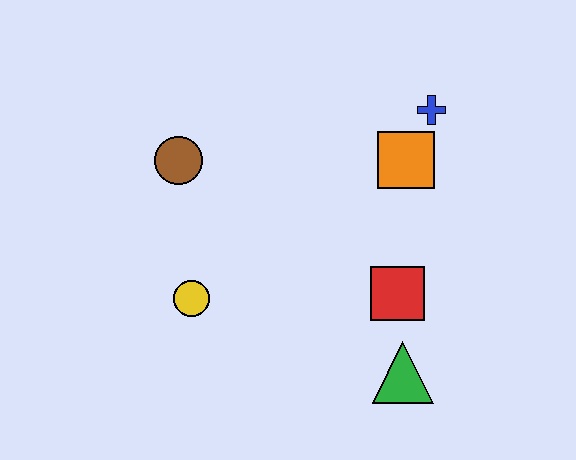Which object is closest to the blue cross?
The orange square is closest to the blue cross.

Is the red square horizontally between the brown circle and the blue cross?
Yes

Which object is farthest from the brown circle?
The green triangle is farthest from the brown circle.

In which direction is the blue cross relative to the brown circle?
The blue cross is to the right of the brown circle.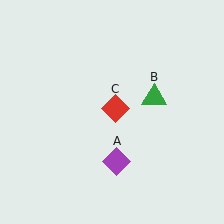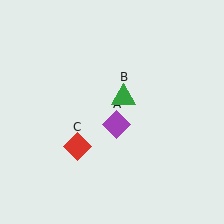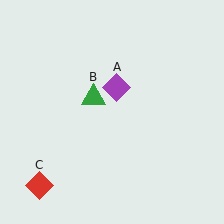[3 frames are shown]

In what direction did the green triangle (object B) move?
The green triangle (object B) moved left.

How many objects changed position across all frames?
3 objects changed position: purple diamond (object A), green triangle (object B), red diamond (object C).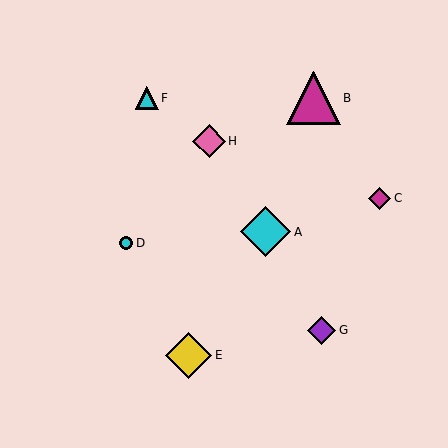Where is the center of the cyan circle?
The center of the cyan circle is at (126, 243).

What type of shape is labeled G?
Shape G is a purple diamond.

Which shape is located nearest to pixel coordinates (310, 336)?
The purple diamond (labeled G) at (322, 330) is nearest to that location.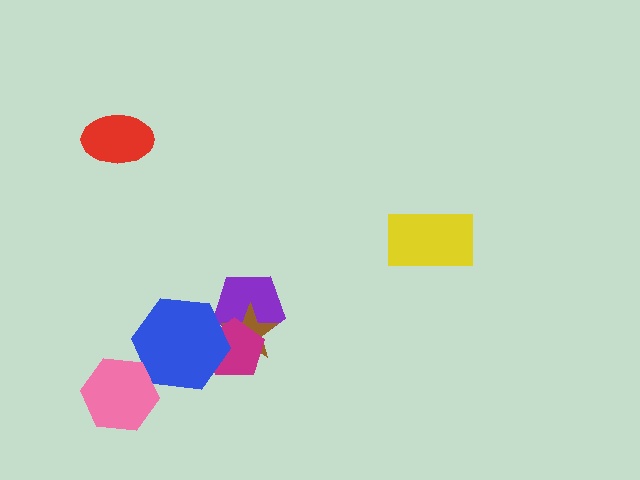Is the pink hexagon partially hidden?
No, no other shape covers it.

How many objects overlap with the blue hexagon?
4 objects overlap with the blue hexagon.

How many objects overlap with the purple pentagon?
3 objects overlap with the purple pentagon.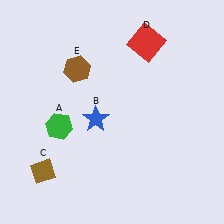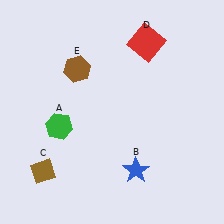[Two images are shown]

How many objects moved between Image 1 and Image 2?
1 object moved between the two images.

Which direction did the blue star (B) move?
The blue star (B) moved down.